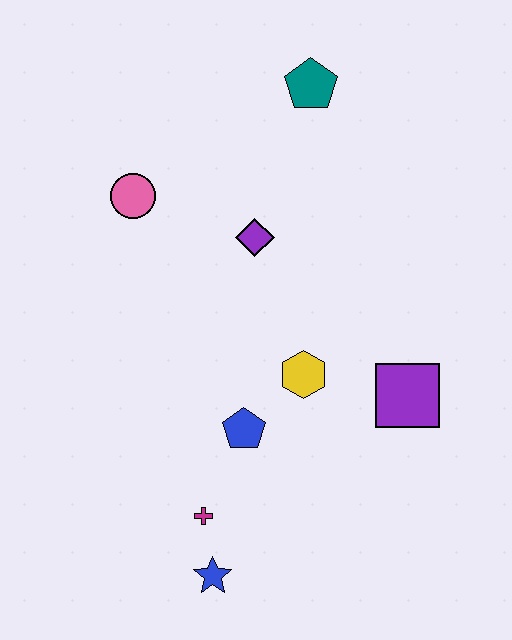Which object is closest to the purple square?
The yellow hexagon is closest to the purple square.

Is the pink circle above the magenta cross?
Yes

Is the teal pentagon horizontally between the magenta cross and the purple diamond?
No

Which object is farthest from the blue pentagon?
The teal pentagon is farthest from the blue pentagon.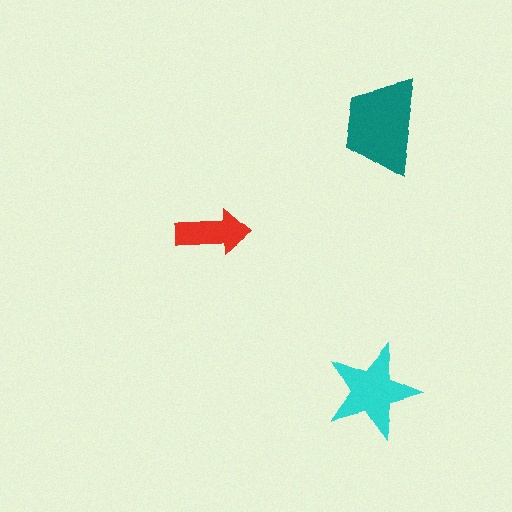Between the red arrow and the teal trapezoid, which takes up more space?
The teal trapezoid.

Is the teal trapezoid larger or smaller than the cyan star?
Larger.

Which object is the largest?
The teal trapezoid.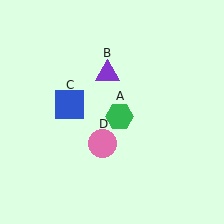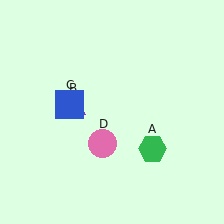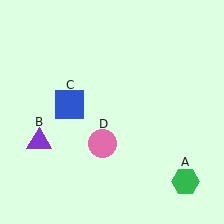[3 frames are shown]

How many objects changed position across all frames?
2 objects changed position: green hexagon (object A), purple triangle (object B).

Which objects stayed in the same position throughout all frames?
Blue square (object C) and pink circle (object D) remained stationary.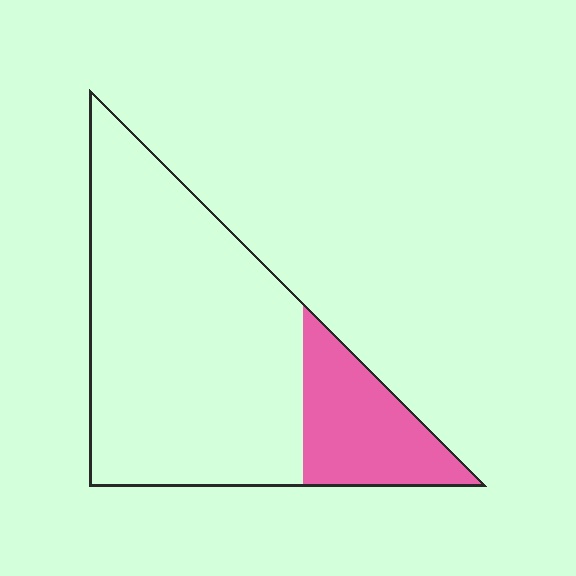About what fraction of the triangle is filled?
About one fifth (1/5).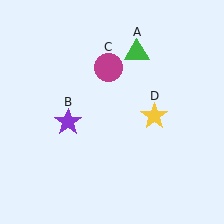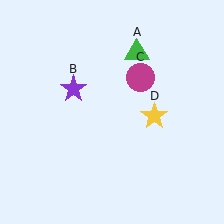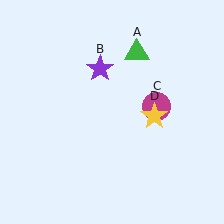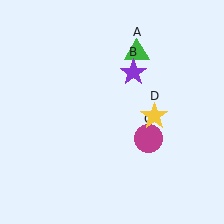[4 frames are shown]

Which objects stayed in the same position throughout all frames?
Green triangle (object A) and yellow star (object D) remained stationary.